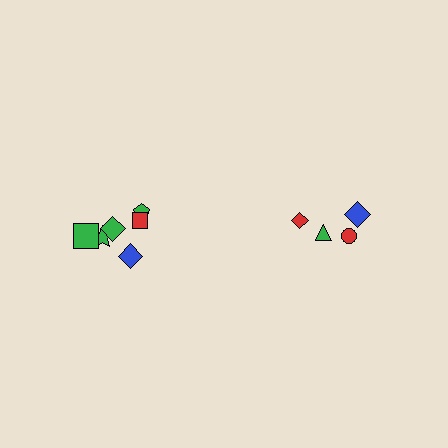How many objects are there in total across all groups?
There are 10 objects.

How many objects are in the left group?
There are 6 objects.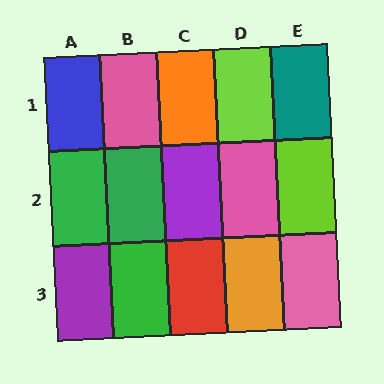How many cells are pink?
3 cells are pink.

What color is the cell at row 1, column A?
Blue.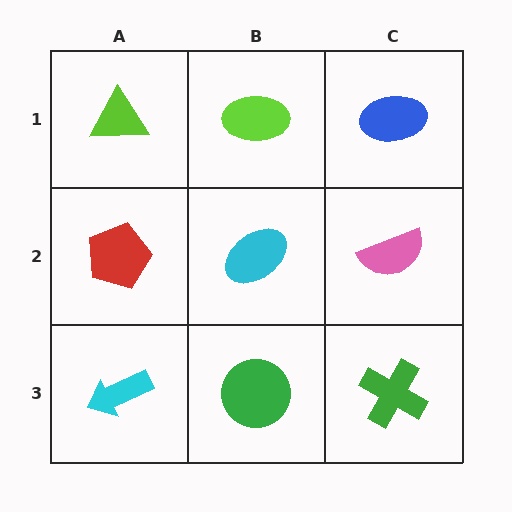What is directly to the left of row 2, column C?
A cyan ellipse.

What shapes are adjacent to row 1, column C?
A pink semicircle (row 2, column C), a lime ellipse (row 1, column B).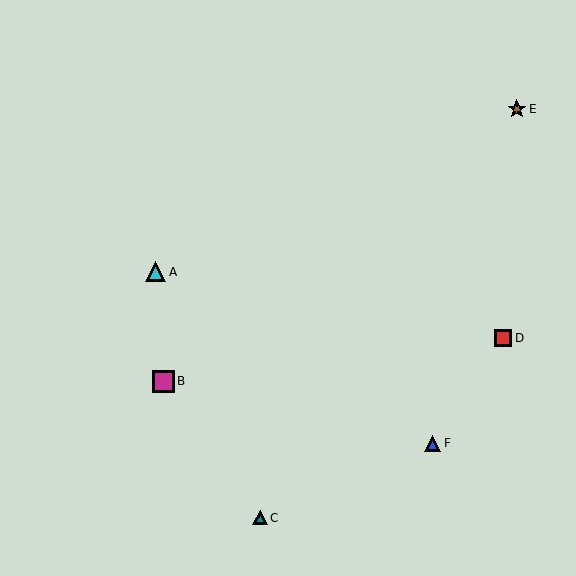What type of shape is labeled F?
Shape F is a blue triangle.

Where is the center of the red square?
The center of the red square is at (503, 338).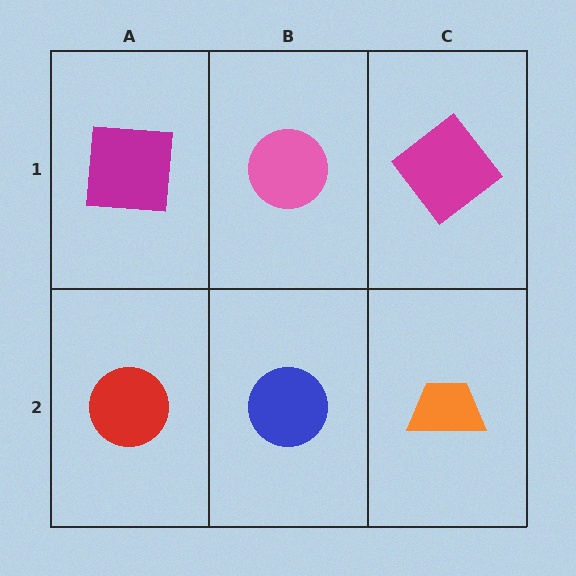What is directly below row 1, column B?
A blue circle.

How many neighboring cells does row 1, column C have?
2.